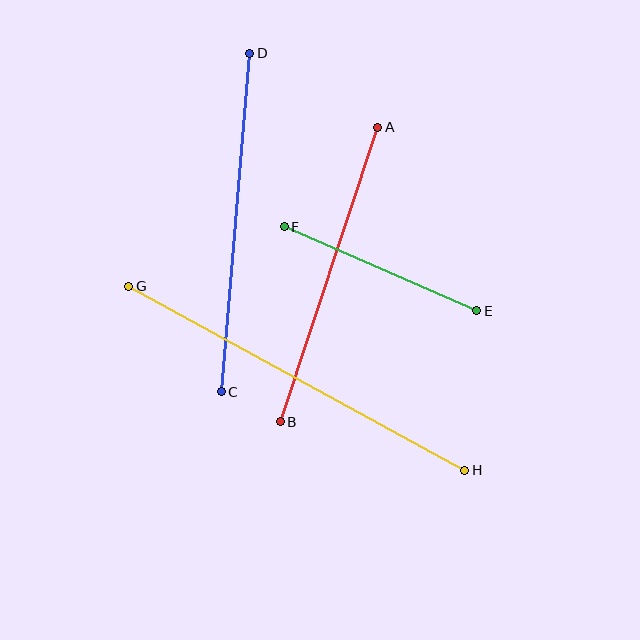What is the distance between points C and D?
The distance is approximately 339 pixels.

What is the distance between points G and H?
The distance is approximately 383 pixels.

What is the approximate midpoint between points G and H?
The midpoint is at approximately (297, 378) pixels.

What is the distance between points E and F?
The distance is approximately 210 pixels.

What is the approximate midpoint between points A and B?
The midpoint is at approximately (329, 274) pixels.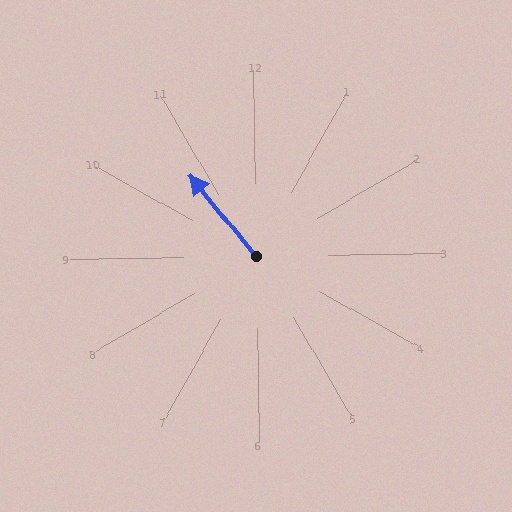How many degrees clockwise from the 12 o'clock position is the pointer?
Approximately 321 degrees.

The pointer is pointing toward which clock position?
Roughly 11 o'clock.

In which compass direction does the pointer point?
Northwest.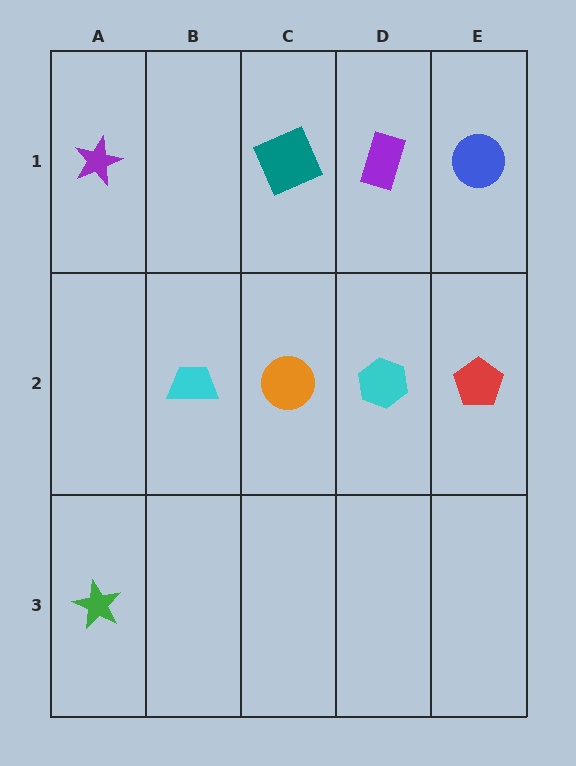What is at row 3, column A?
A green star.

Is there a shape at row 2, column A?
No, that cell is empty.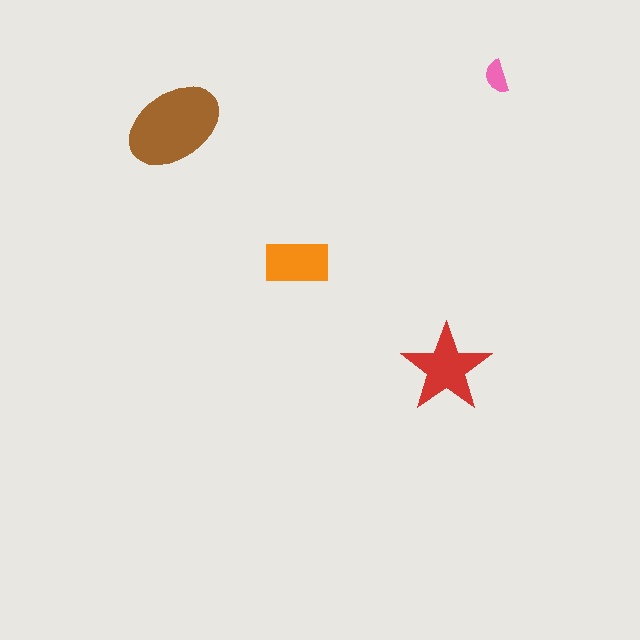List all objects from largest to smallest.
The brown ellipse, the red star, the orange rectangle, the pink semicircle.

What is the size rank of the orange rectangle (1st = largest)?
3rd.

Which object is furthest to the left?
The brown ellipse is leftmost.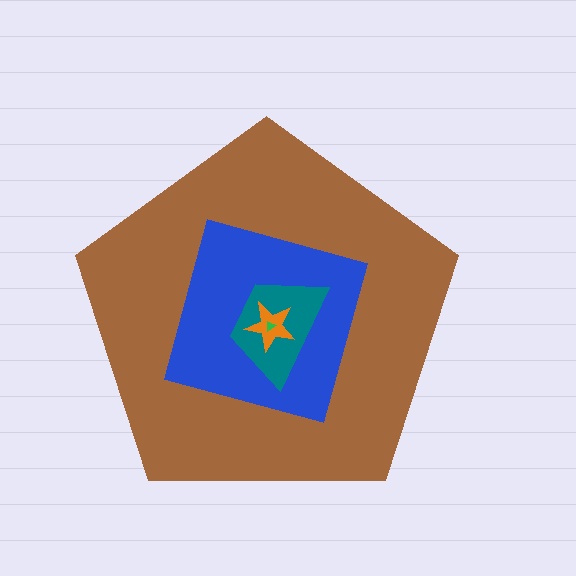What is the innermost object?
The green triangle.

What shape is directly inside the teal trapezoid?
The orange star.